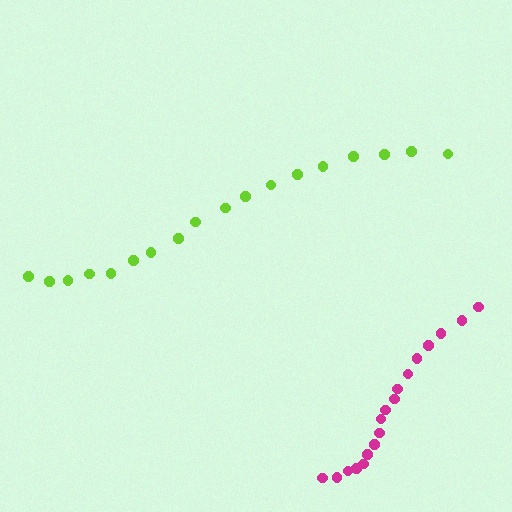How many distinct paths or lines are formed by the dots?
There are 2 distinct paths.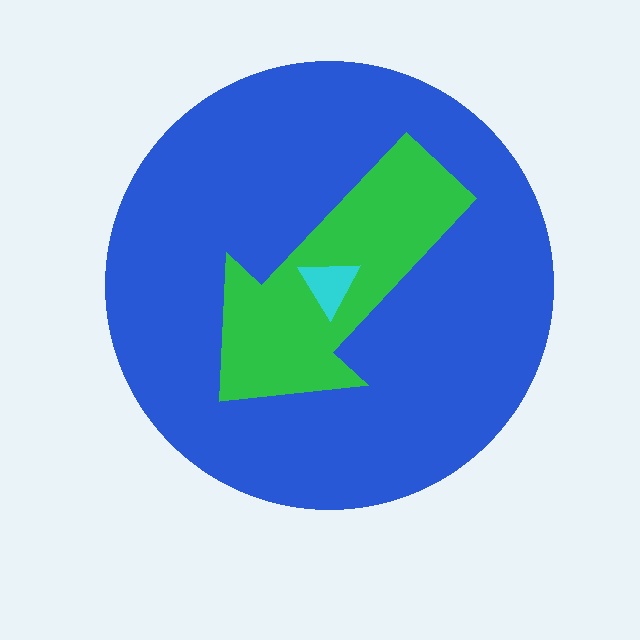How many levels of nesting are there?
3.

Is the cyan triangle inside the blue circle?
Yes.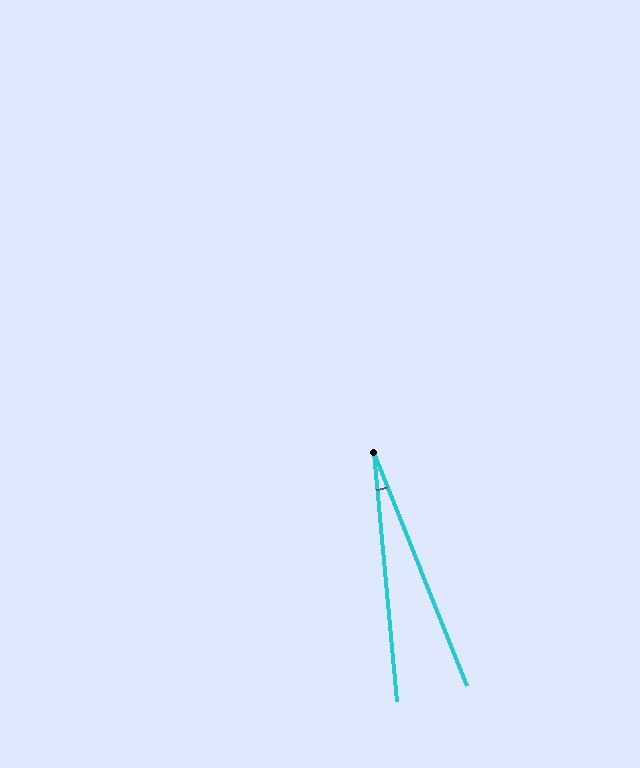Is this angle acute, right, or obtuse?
It is acute.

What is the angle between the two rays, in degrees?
Approximately 16 degrees.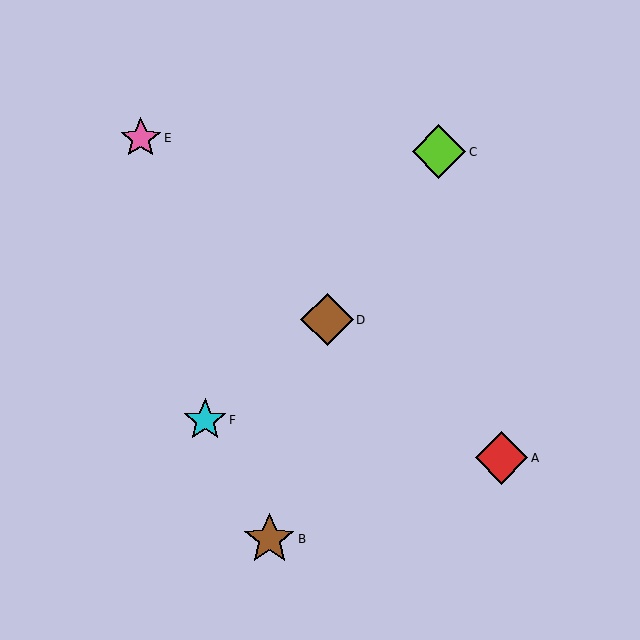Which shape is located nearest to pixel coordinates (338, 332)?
The brown diamond (labeled D) at (327, 320) is nearest to that location.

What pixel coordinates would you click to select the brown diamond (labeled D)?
Click at (327, 320) to select the brown diamond D.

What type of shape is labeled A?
Shape A is a red diamond.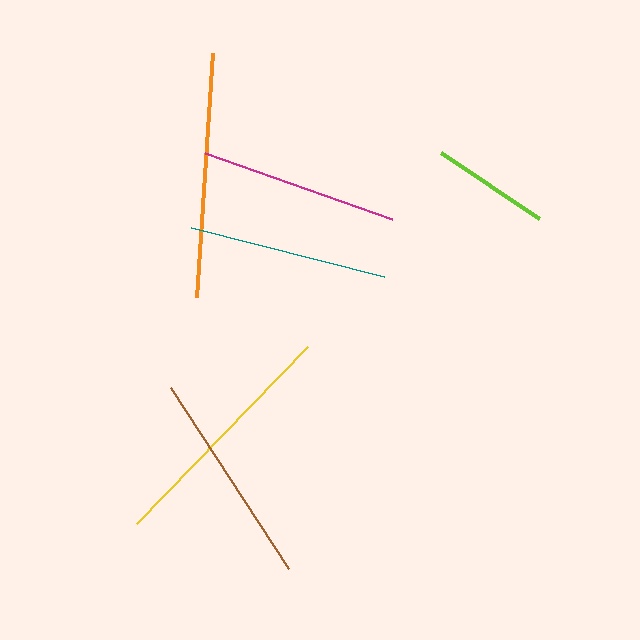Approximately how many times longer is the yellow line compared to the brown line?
The yellow line is approximately 1.1 times the length of the brown line.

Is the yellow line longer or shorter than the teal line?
The yellow line is longer than the teal line.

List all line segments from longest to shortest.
From longest to shortest: yellow, orange, brown, teal, magenta, lime.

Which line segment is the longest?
The yellow line is the longest at approximately 245 pixels.